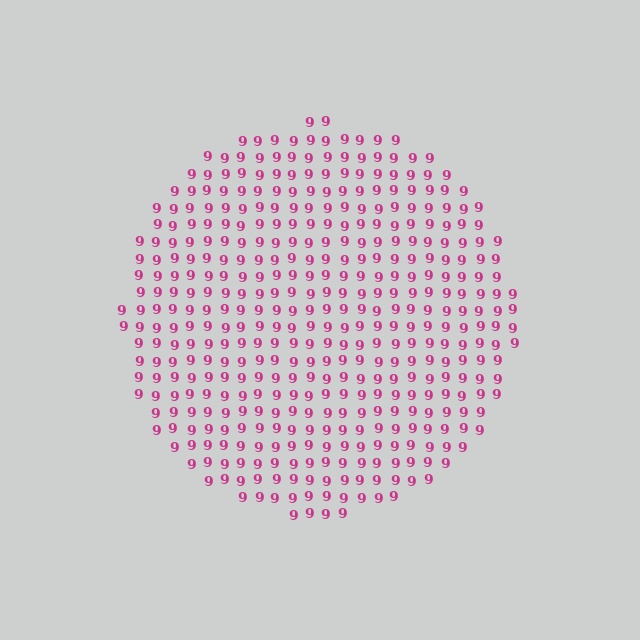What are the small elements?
The small elements are digit 9's.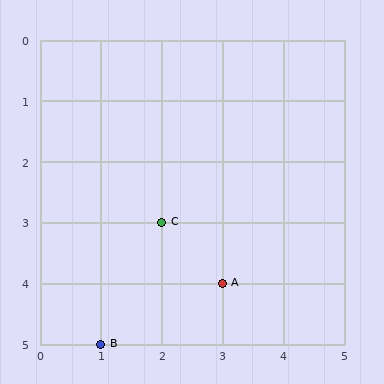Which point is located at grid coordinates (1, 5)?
Point B is at (1, 5).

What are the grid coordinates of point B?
Point B is at grid coordinates (1, 5).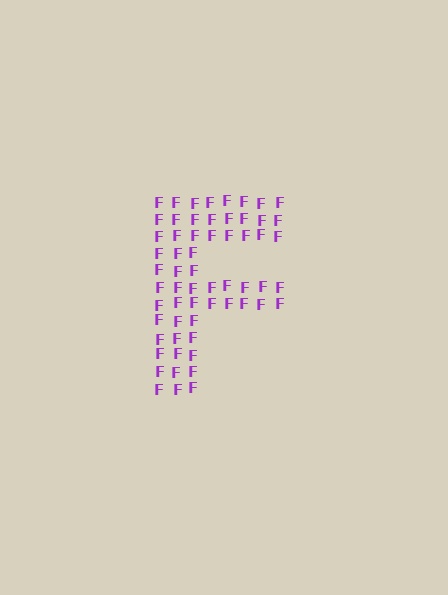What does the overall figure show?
The overall figure shows the letter F.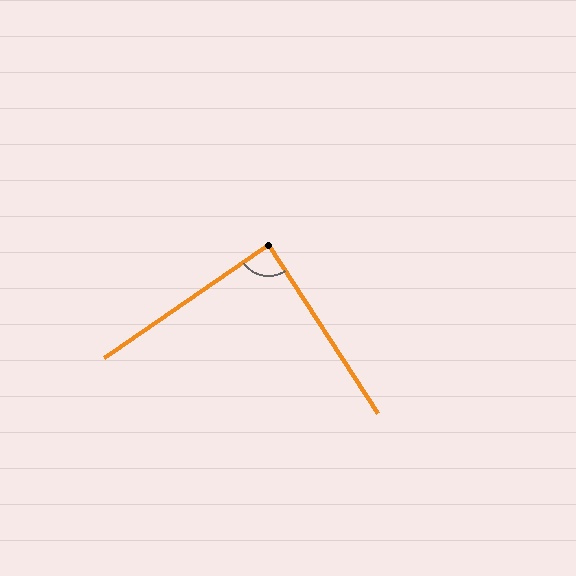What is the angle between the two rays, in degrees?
Approximately 88 degrees.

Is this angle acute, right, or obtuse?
It is approximately a right angle.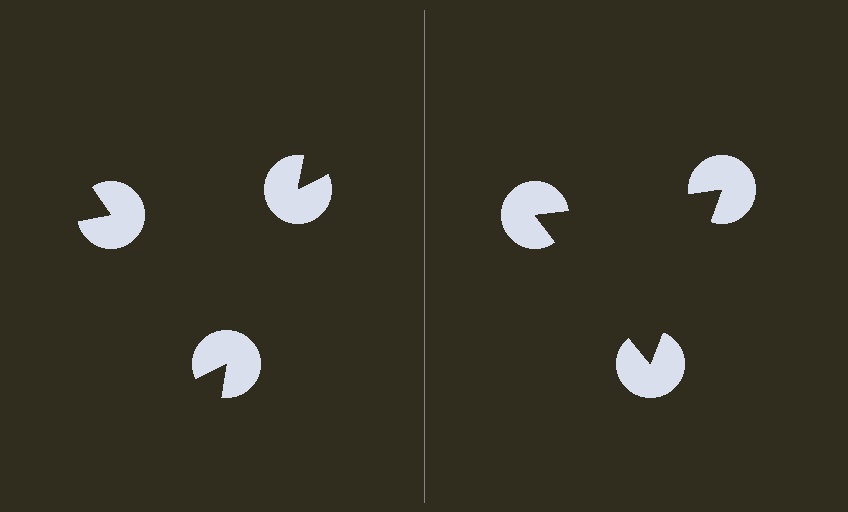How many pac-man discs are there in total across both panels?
6 — 3 on each side.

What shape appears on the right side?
An illusory triangle.